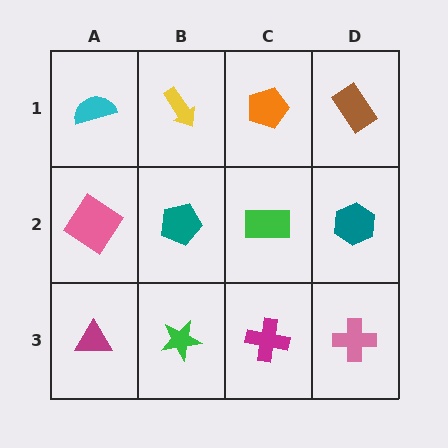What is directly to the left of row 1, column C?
A yellow arrow.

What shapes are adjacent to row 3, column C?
A green rectangle (row 2, column C), a green star (row 3, column B), a pink cross (row 3, column D).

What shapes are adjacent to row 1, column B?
A teal pentagon (row 2, column B), a cyan semicircle (row 1, column A), an orange pentagon (row 1, column C).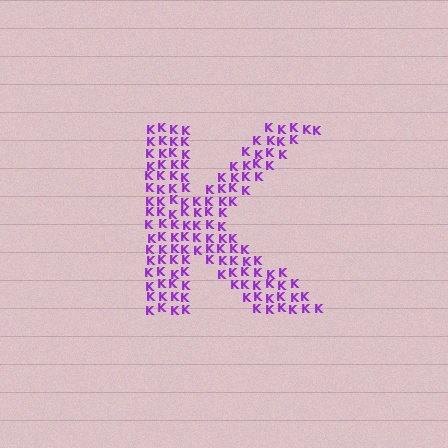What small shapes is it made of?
It is made of small letter K's.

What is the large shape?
The large shape is the letter K.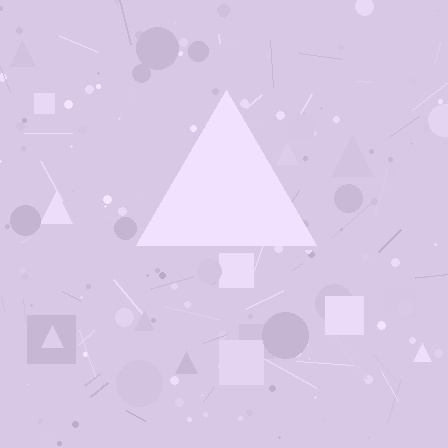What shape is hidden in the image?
A triangle is hidden in the image.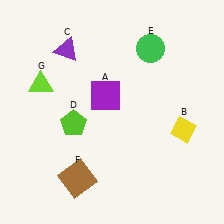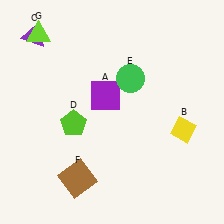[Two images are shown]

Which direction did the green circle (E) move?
The green circle (E) moved down.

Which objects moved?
The objects that moved are: the purple triangle (C), the green circle (E), the lime triangle (G).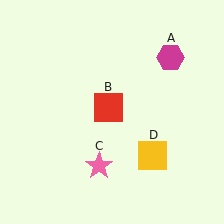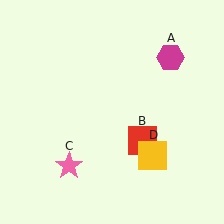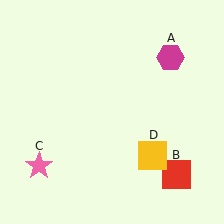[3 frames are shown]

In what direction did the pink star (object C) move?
The pink star (object C) moved left.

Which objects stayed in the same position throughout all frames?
Magenta hexagon (object A) and yellow square (object D) remained stationary.